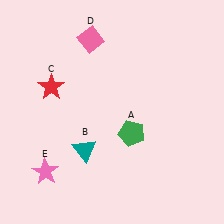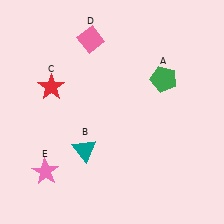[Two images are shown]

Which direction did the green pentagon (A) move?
The green pentagon (A) moved up.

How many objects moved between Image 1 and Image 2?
1 object moved between the two images.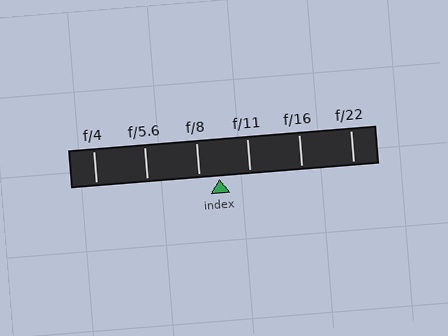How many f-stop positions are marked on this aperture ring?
There are 6 f-stop positions marked.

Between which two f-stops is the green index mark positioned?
The index mark is between f/8 and f/11.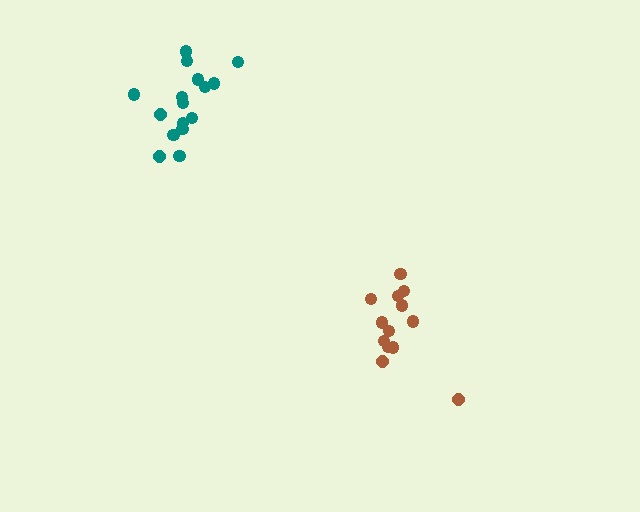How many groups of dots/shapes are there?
There are 2 groups.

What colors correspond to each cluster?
The clusters are colored: brown, teal.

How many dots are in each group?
Group 1: 13 dots, Group 2: 16 dots (29 total).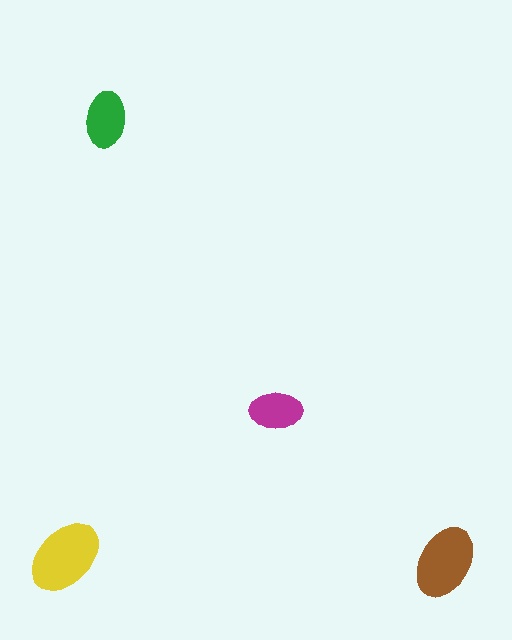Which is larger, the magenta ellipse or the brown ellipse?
The brown one.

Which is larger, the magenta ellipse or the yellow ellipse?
The yellow one.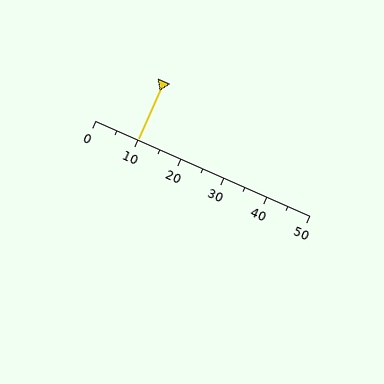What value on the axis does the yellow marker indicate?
The marker indicates approximately 10.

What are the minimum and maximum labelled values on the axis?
The axis runs from 0 to 50.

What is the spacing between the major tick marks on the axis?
The major ticks are spaced 10 apart.